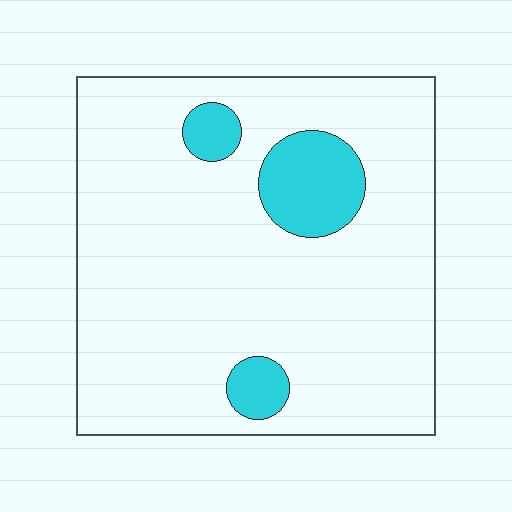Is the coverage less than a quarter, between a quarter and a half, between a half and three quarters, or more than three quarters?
Less than a quarter.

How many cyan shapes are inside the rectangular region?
3.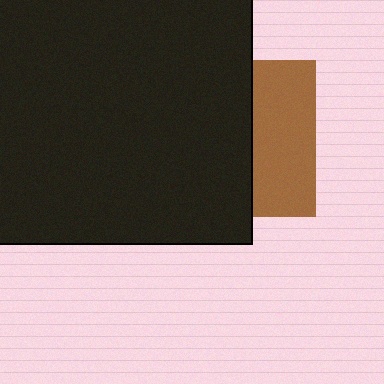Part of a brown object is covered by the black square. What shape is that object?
It is a square.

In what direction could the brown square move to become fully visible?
The brown square could move right. That would shift it out from behind the black square entirely.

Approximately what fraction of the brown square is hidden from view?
Roughly 60% of the brown square is hidden behind the black square.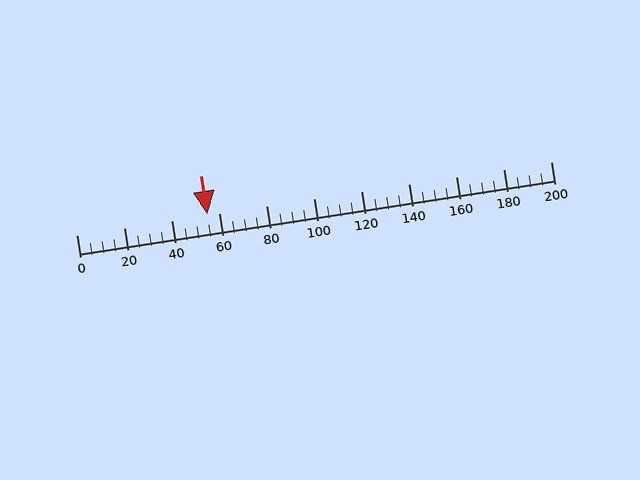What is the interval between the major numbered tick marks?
The major tick marks are spaced 20 units apart.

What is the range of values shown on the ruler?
The ruler shows values from 0 to 200.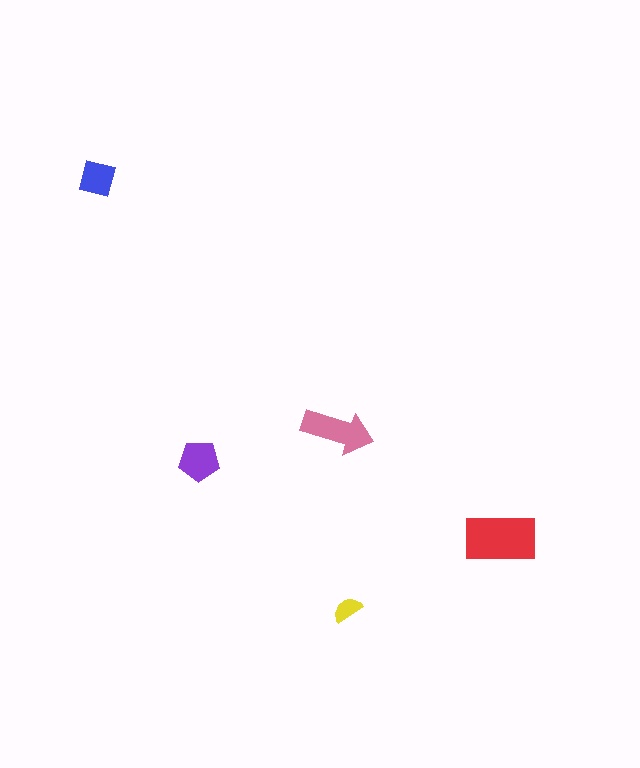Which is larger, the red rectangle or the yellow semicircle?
The red rectangle.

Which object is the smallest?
The yellow semicircle.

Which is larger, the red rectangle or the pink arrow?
The red rectangle.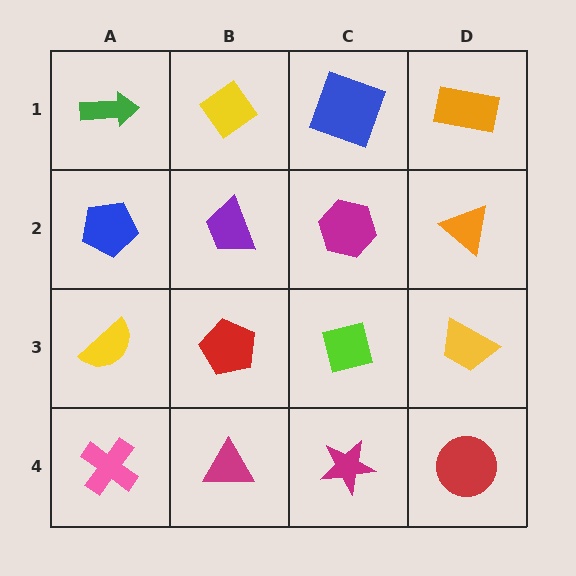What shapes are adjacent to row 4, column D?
A yellow trapezoid (row 3, column D), a magenta star (row 4, column C).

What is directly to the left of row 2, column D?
A magenta hexagon.